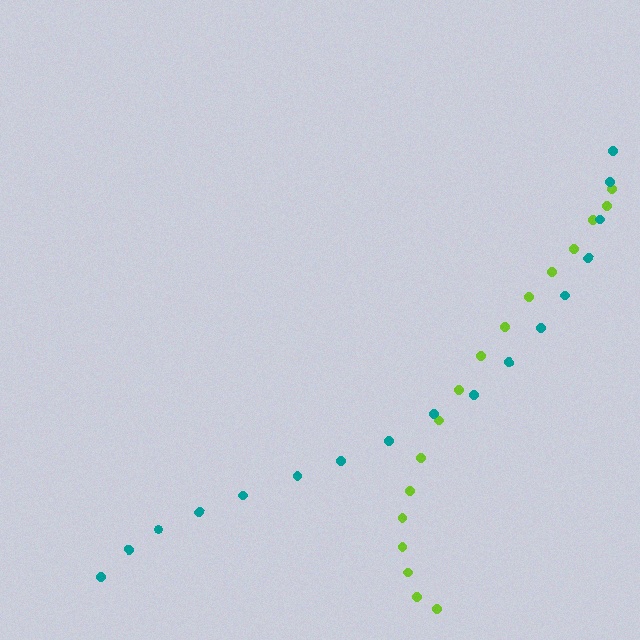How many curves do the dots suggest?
There are 2 distinct paths.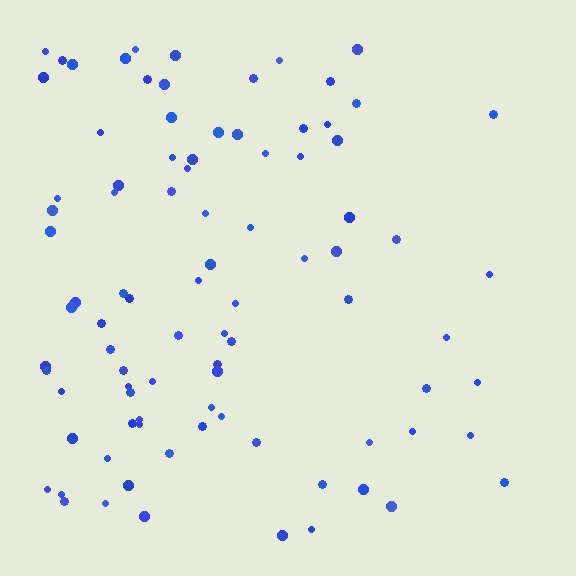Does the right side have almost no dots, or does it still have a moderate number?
Still a moderate number, just noticeably fewer than the left.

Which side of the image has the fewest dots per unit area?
The right.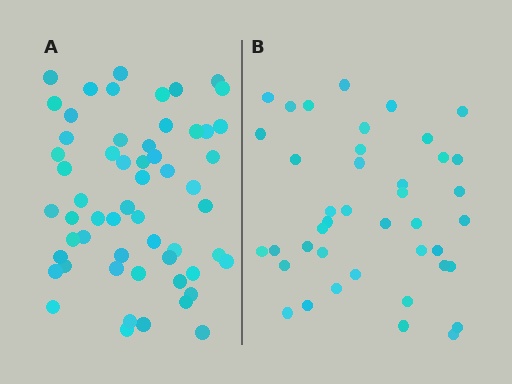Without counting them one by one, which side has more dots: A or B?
Region A (the left region) has more dots.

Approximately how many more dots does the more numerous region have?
Region A has approximately 15 more dots than region B.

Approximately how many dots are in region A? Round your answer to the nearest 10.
About 60 dots. (The exact count is 57, which rounds to 60.)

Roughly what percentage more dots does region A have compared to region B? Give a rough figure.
About 40% more.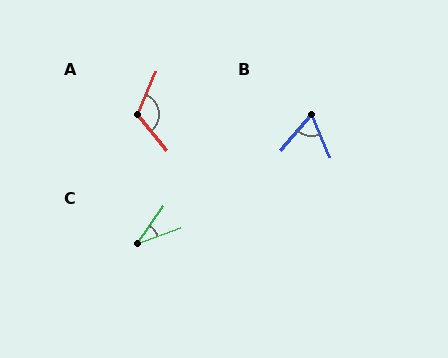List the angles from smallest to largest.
C (35°), B (63°), A (116°).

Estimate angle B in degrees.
Approximately 63 degrees.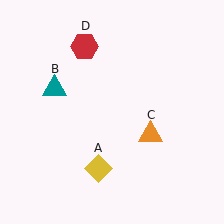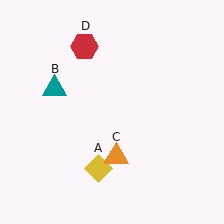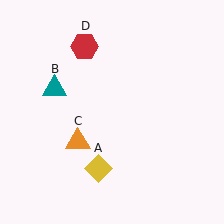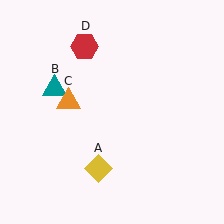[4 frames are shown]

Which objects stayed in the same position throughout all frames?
Yellow diamond (object A) and teal triangle (object B) and red hexagon (object D) remained stationary.